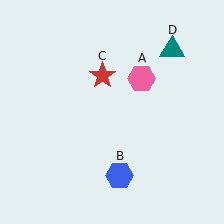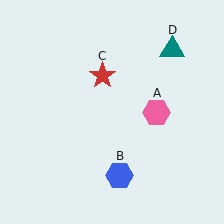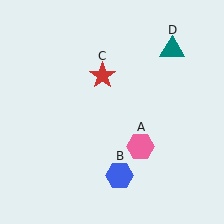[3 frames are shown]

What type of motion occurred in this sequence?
The pink hexagon (object A) rotated clockwise around the center of the scene.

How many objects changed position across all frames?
1 object changed position: pink hexagon (object A).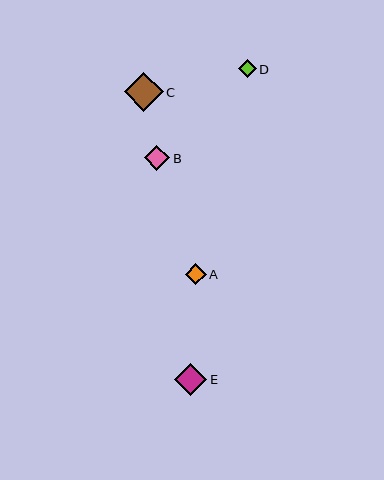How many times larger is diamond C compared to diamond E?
Diamond C is approximately 1.2 times the size of diamond E.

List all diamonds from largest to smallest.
From largest to smallest: C, E, B, A, D.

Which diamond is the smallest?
Diamond D is the smallest with a size of approximately 18 pixels.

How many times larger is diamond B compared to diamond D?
Diamond B is approximately 1.4 times the size of diamond D.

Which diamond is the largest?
Diamond C is the largest with a size of approximately 39 pixels.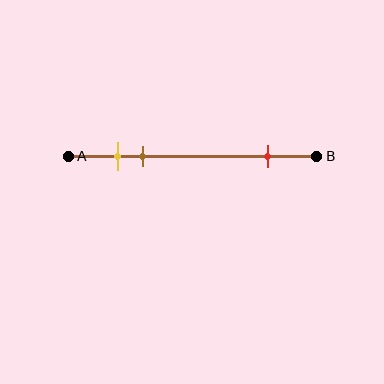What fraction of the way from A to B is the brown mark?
The brown mark is approximately 30% (0.3) of the way from A to B.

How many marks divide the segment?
There are 3 marks dividing the segment.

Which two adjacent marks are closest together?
The yellow and brown marks are the closest adjacent pair.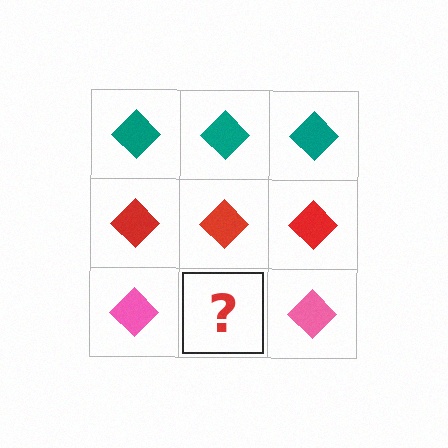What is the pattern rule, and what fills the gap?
The rule is that each row has a consistent color. The gap should be filled with a pink diamond.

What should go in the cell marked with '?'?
The missing cell should contain a pink diamond.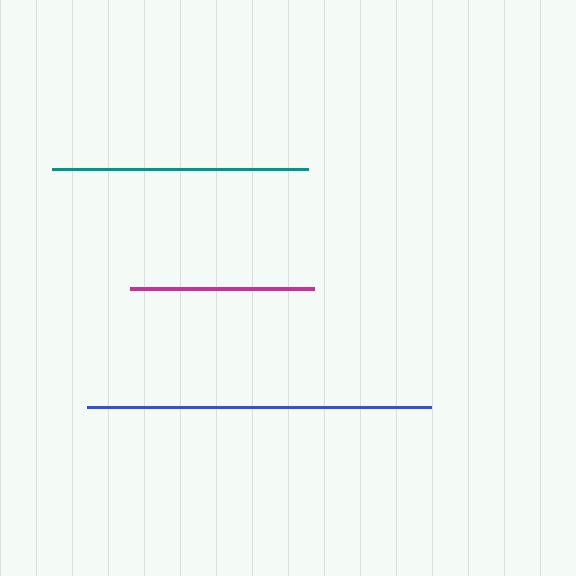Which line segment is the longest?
The blue line is the longest at approximately 344 pixels.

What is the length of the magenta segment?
The magenta segment is approximately 183 pixels long.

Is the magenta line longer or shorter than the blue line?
The blue line is longer than the magenta line.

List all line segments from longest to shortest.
From longest to shortest: blue, teal, magenta.